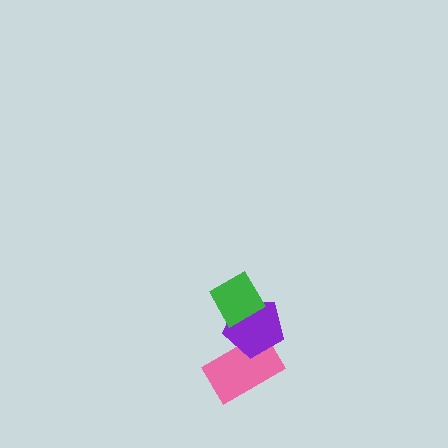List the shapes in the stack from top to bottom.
From top to bottom: the green diamond, the purple pentagon, the pink rectangle.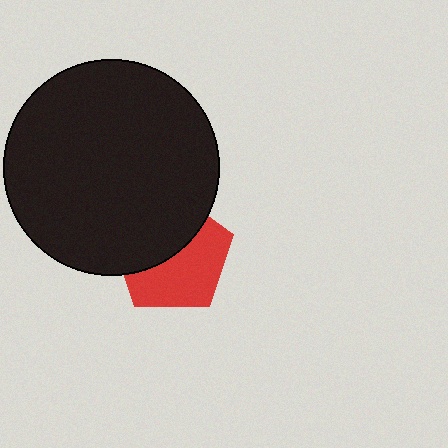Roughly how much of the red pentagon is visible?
About half of it is visible (roughly 53%).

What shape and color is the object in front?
The object in front is a black circle.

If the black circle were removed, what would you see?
You would see the complete red pentagon.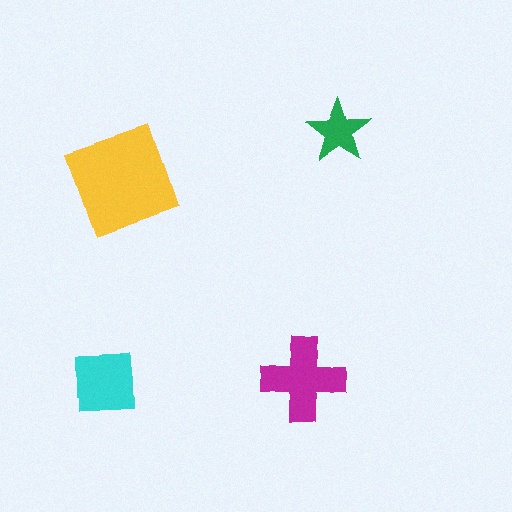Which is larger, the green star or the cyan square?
The cyan square.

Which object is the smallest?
The green star.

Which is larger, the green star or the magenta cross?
The magenta cross.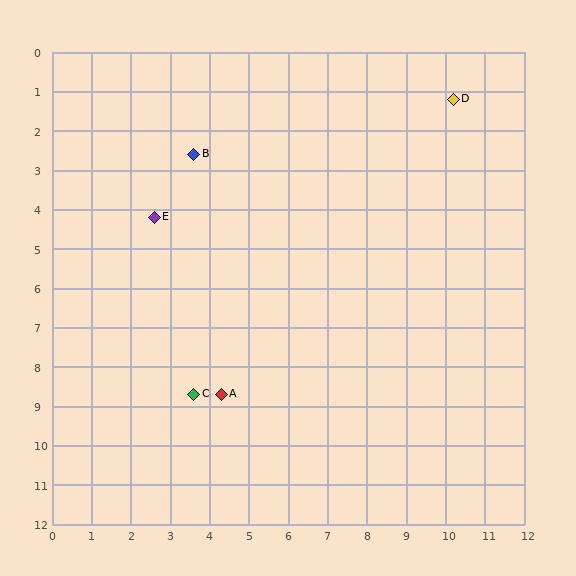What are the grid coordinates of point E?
Point E is at approximately (2.6, 4.2).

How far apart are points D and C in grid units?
Points D and C are about 10.0 grid units apart.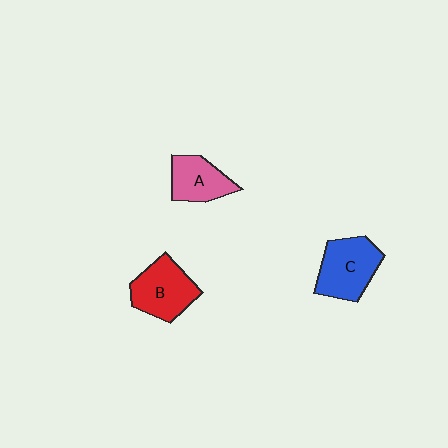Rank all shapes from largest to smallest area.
From largest to smallest: C (blue), B (red), A (pink).